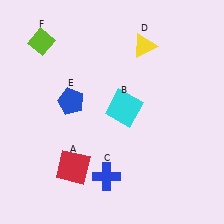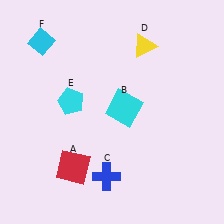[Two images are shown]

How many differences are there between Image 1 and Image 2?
There are 2 differences between the two images.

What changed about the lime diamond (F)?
In Image 1, F is lime. In Image 2, it changed to cyan.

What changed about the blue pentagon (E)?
In Image 1, E is blue. In Image 2, it changed to cyan.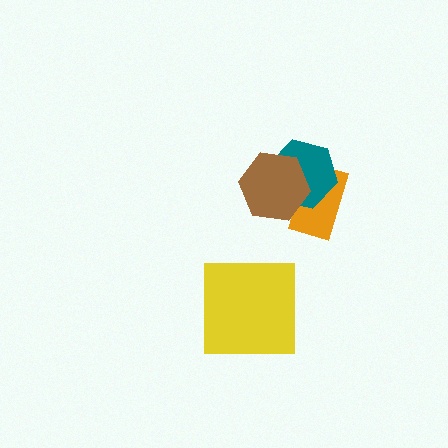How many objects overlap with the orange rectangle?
2 objects overlap with the orange rectangle.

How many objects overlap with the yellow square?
0 objects overlap with the yellow square.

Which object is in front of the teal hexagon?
The brown hexagon is in front of the teal hexagon.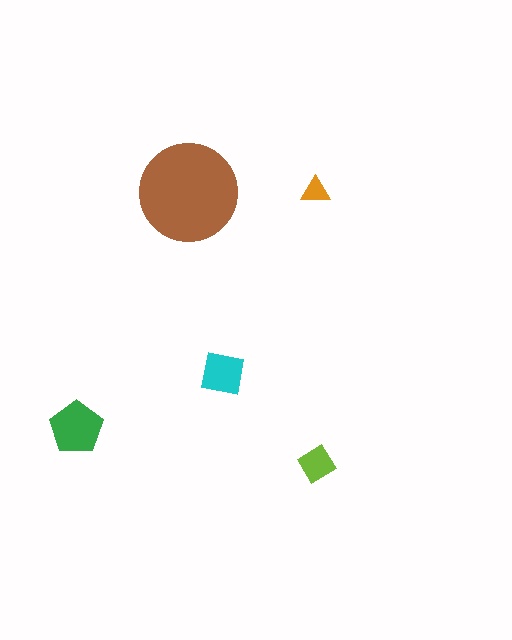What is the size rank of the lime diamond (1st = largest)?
4th.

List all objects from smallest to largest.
The orange triangle, the lime diamond, the cyan square, the green pentagon, the brown circle.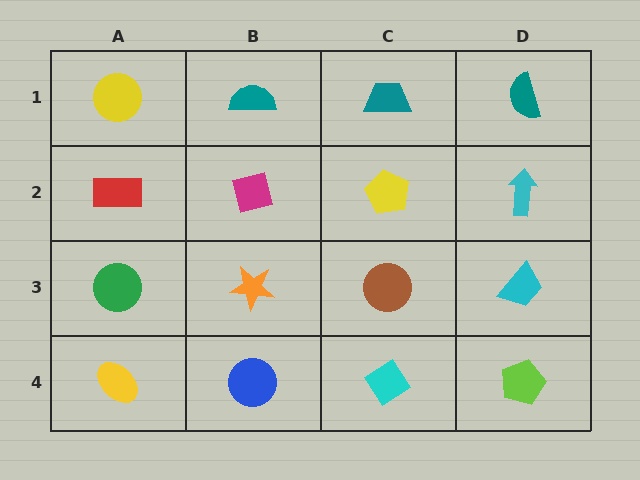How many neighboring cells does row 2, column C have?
4.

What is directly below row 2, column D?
A cyan trapezoid.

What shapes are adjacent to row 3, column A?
A red rectangle (row 2, column A), a yellow ellipse (row 4, column A), an orange star (row 3, column B).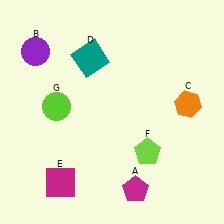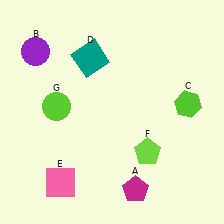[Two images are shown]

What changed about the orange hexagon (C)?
In Image 1, C is orange. In Image 2, it changed to lime.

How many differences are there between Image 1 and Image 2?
There are 2 differences between the two images.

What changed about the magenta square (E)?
In Image 1, E is magenta. In Image 2, it changed to pink.